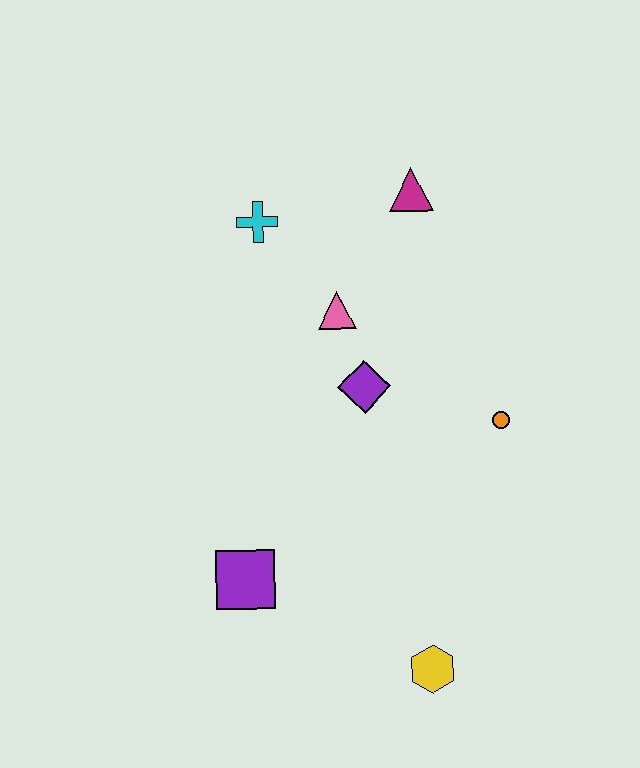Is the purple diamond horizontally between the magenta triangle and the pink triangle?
Yes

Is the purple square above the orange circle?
No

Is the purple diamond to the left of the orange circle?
Yes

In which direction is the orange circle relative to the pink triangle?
The orange circle is to the right of the pink triangle.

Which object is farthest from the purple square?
The magenta triangle is farthest from the purple square.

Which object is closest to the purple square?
The yellow hexagon is closest to the purple square.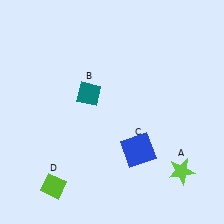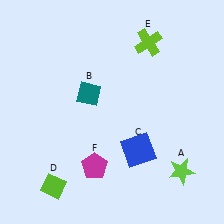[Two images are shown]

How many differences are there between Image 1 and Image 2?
There are 2 differences between the two images.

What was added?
A lime cross (E), a magenta pentagon (F) were added in Image 2.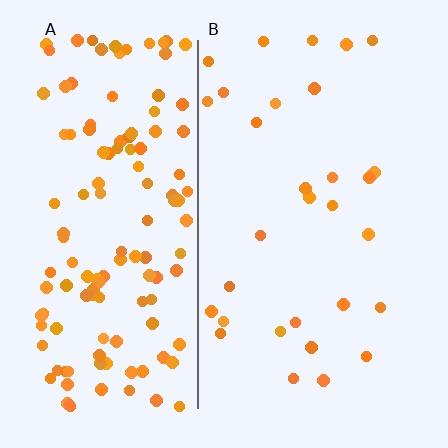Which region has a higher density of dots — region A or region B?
A (the left).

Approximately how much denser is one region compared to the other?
Approximately 4.5× — region A over region B.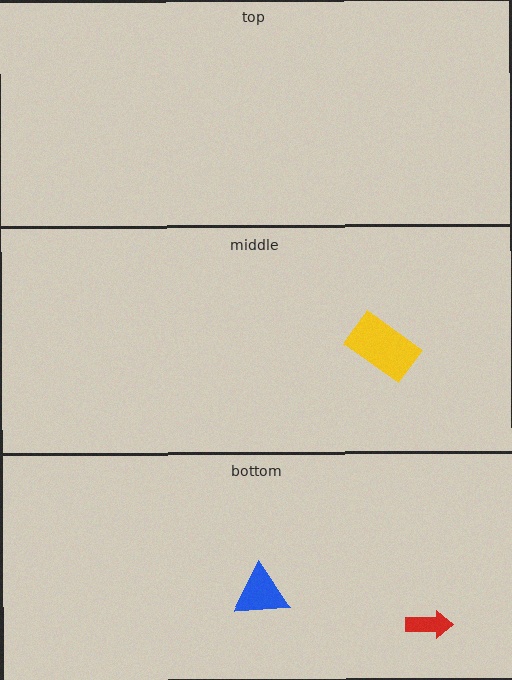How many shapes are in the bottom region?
2.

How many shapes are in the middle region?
1.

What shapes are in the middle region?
The yellow rectangle.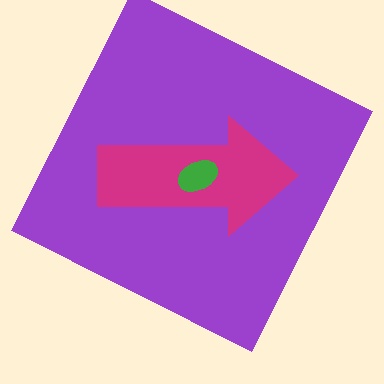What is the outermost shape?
The purple square.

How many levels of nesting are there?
3.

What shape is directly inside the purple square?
The magenta arrow.